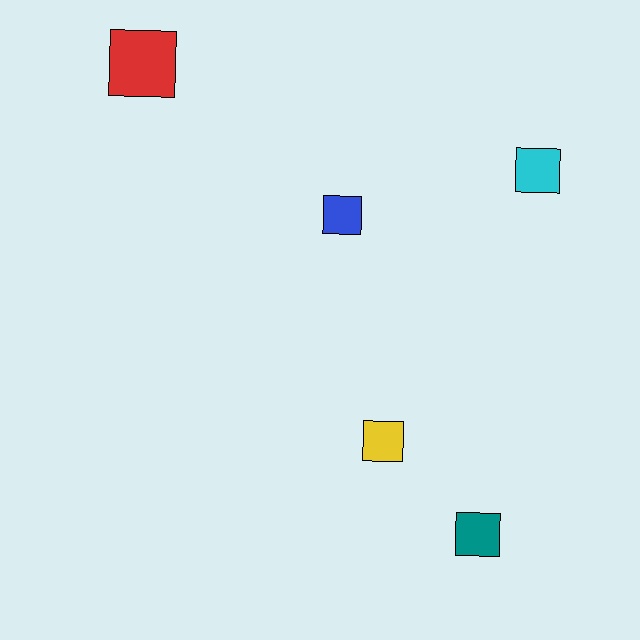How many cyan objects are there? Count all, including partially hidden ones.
There is 1 cyan object.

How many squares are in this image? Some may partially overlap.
There are 5 squares.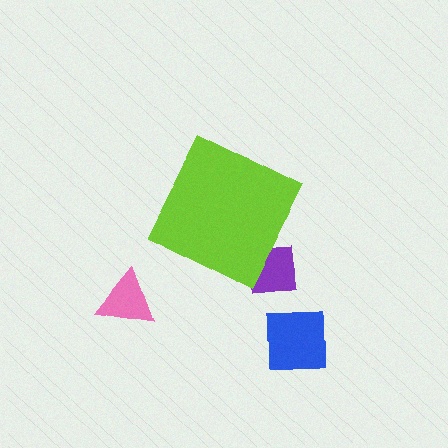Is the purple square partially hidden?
Yes, the purple square is partially hidden behind the lime diamond.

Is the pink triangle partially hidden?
No, the pink triangle is fully visible.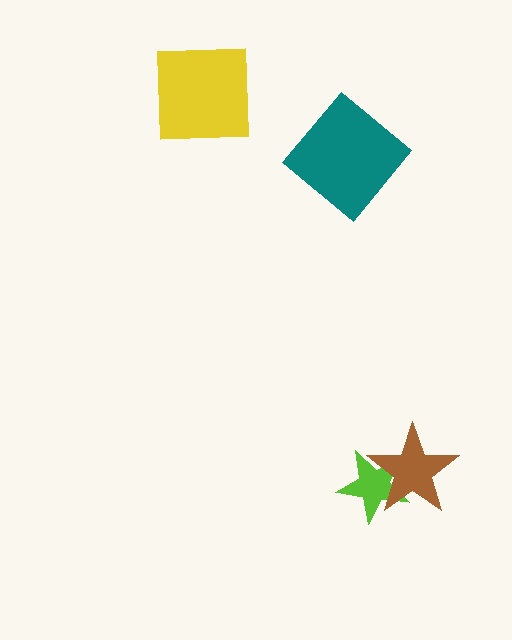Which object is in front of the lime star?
The brown star is in front of the lime star.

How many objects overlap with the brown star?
1 object overlaps with the brown star.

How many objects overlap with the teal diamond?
0 objects overlap with the teal diamond.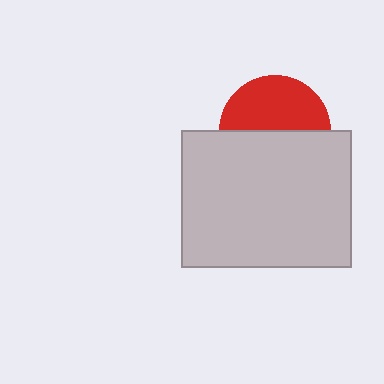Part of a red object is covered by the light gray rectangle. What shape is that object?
It is a circle.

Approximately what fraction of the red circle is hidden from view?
Roughly 52% of the red circle is hidden behind the light gray rectangle.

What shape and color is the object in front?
The object in front is a light gray rectangle.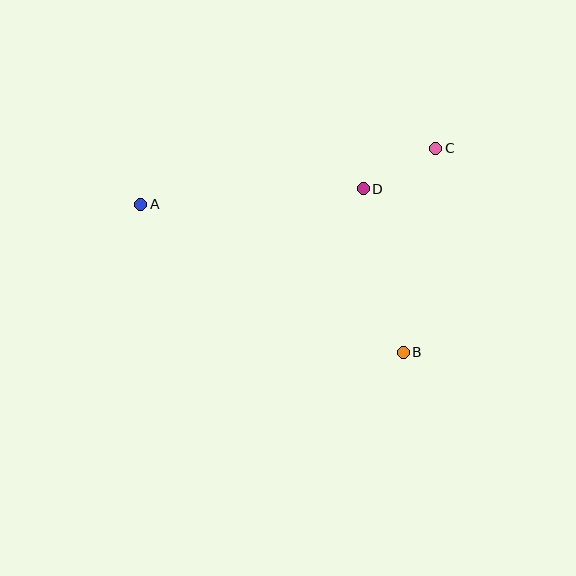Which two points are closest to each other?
Points C and D are closest to each other.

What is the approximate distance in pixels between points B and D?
The distance between B and D is approximately 168 pixels.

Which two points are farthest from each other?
Points A and B are farthest from each other.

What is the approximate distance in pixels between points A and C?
The distance between A and C is approximately 300 pixels.